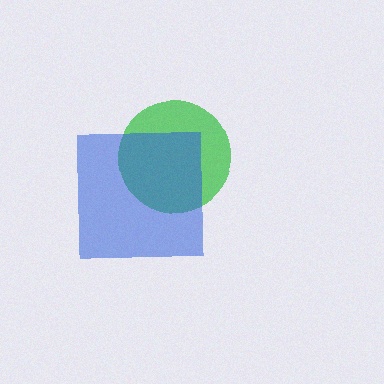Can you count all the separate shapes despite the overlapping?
Yes, there are 2 separate shapes.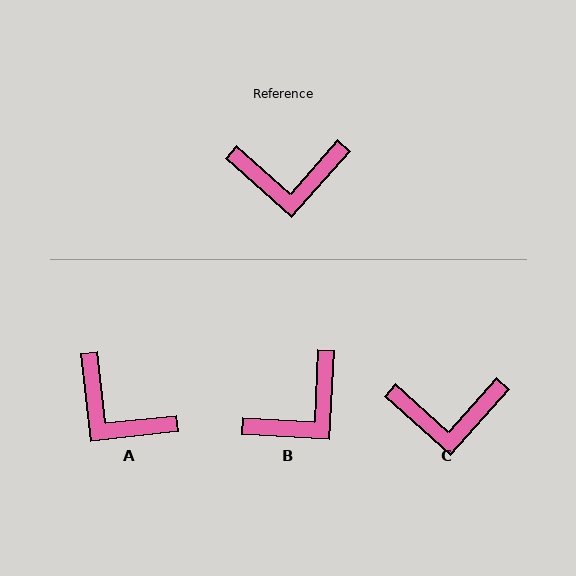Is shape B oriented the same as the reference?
No, it is off by about 39 degrees.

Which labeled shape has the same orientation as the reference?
C.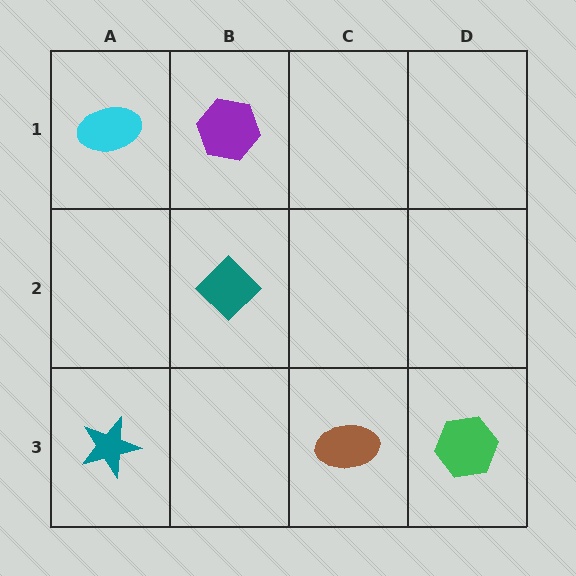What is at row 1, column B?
A purple hexagon.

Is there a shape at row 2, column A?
No, that cell is empty.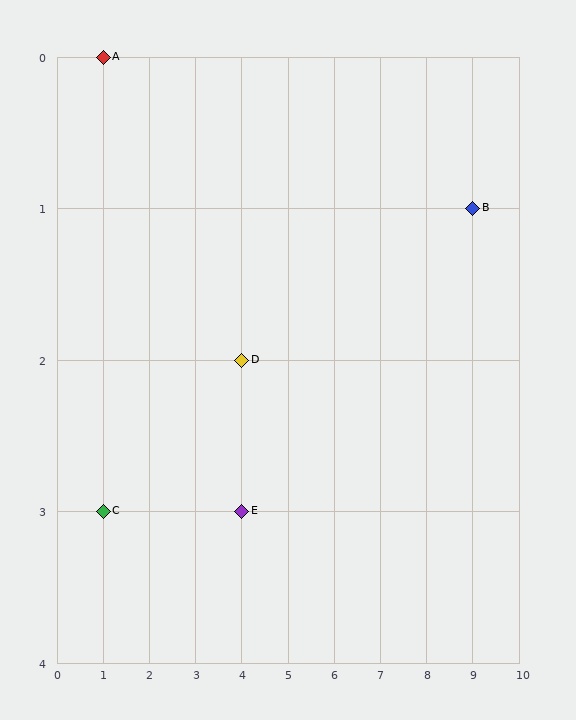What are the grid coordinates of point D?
Point D is at grid coordinates (4, 2).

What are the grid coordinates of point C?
Point C is at grid coordinates (1, 3).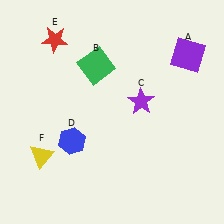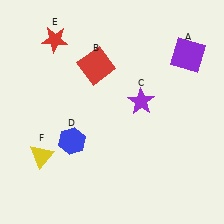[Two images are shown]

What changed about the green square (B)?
In Image 1, B is green. In Image 2, it changed to red.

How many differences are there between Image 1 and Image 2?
There is 1 difference between the two images.